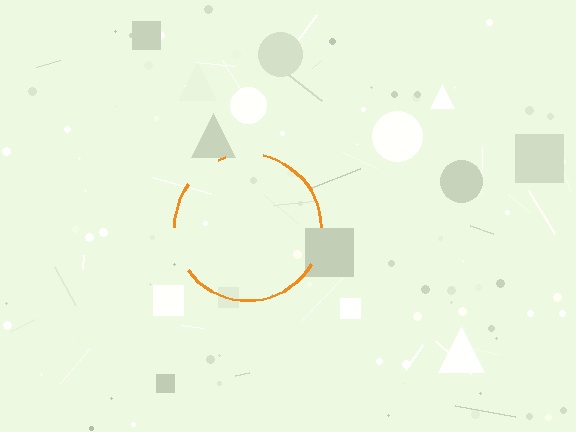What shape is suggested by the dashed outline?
The dashed outline suggests a circle.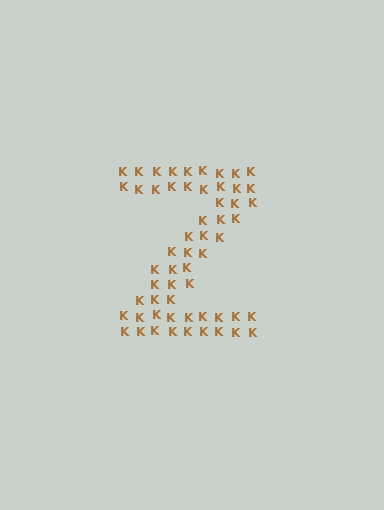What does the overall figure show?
The overall figure shows the letter Z.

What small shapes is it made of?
It is made of small letter K's.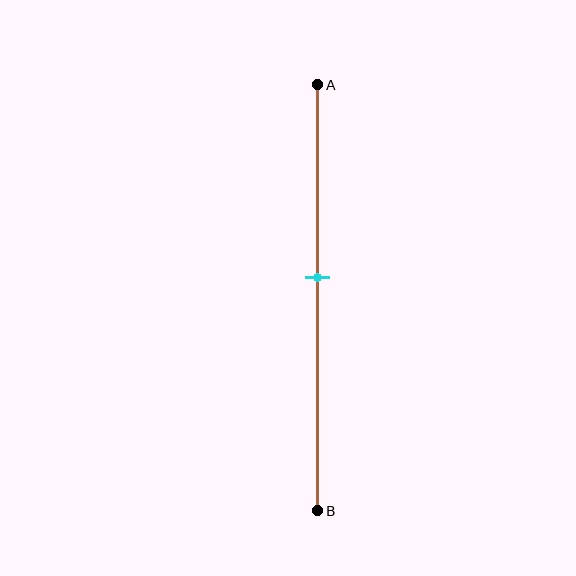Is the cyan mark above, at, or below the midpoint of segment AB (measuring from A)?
The cyan mark is above the midpoint of segment AB.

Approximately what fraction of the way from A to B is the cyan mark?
The cyan mark is approximately 45% of the way from A to B.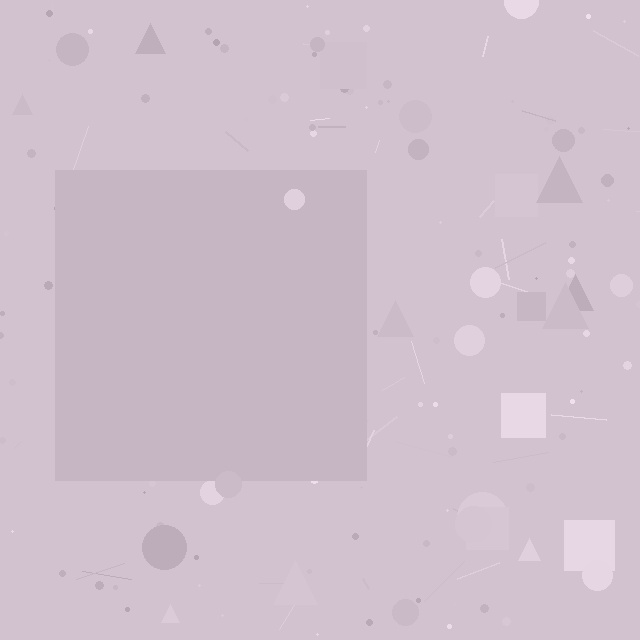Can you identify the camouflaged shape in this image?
The camouflaged shape is a square.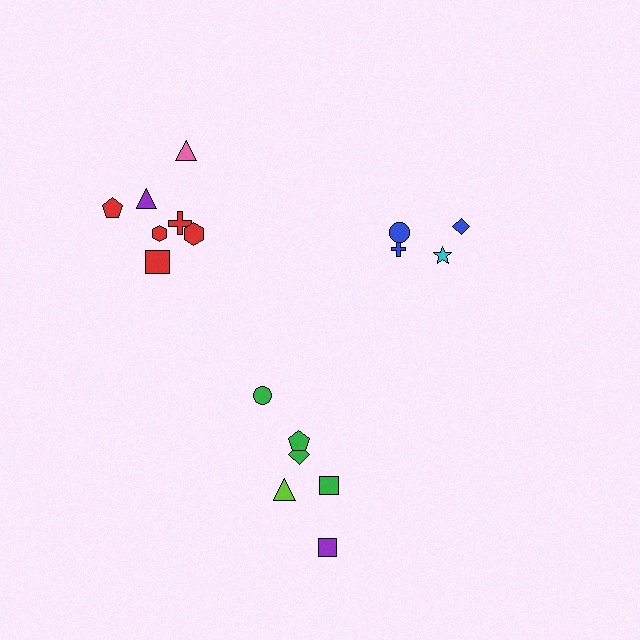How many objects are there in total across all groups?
There are 17 objects.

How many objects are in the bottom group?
There are 6 objects.